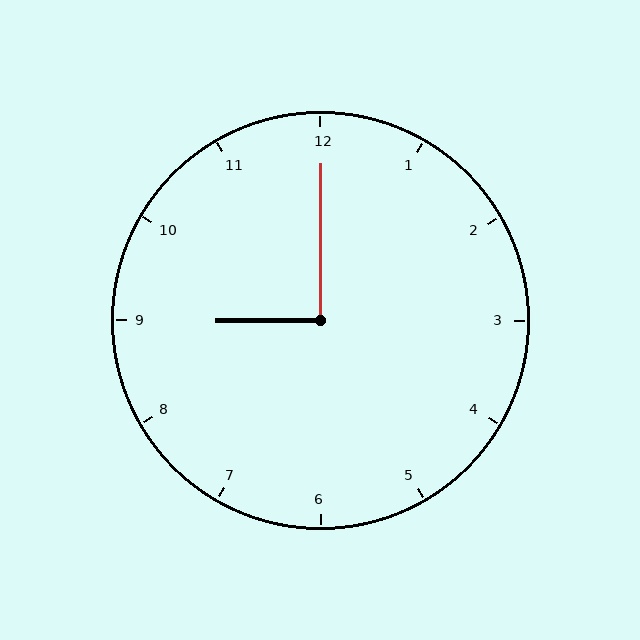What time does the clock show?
9:00.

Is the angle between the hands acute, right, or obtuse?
It is right.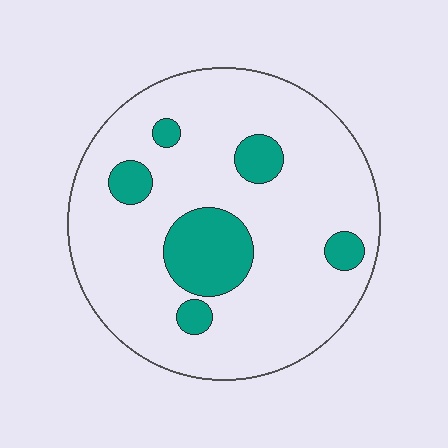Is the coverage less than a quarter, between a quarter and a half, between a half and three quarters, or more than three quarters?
Less than a quarter.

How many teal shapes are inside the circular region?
6.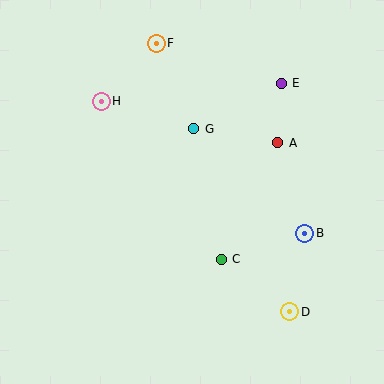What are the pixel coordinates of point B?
Point B is at (305, 233).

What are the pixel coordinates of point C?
Point C is at (221, 259).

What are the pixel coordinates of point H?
Point H is at (101, 101).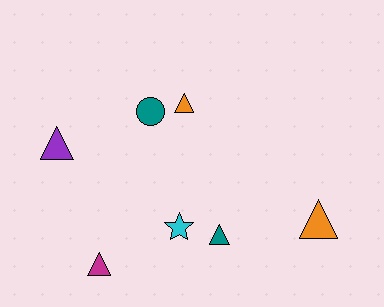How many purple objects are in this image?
There is 1 purple object.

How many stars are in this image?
There is 1 star.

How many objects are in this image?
There are 7 objects.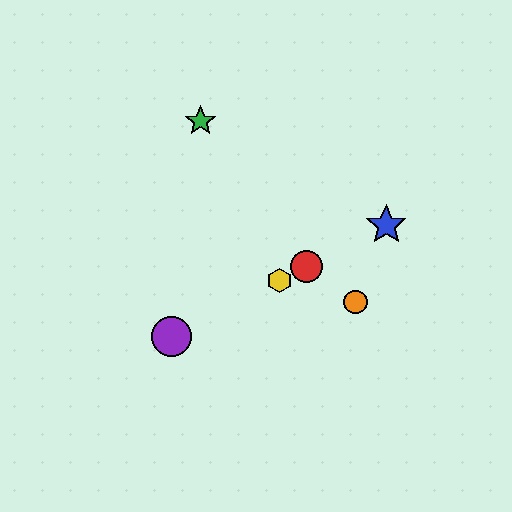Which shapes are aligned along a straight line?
The red circle, the blue star, the yellow hexagon, the purple circle are aligned along a straight line.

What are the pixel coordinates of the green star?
The green star is at (200, 121).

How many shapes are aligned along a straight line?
4 shapes (the red circle, the blue star, the yellow hexagon, the purple circle) are aligned along a straight line.